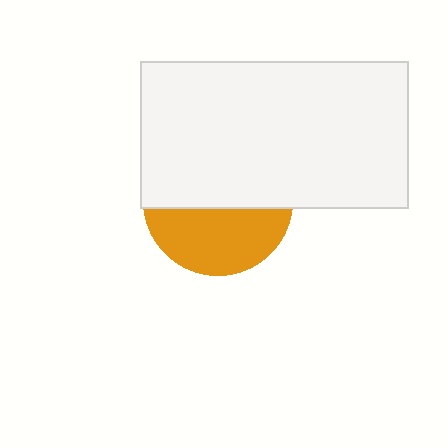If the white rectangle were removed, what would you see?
You would see the complete orange circle.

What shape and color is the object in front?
The object in front is a white rectangle.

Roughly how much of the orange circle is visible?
A small part of it is visible (roughly 43%).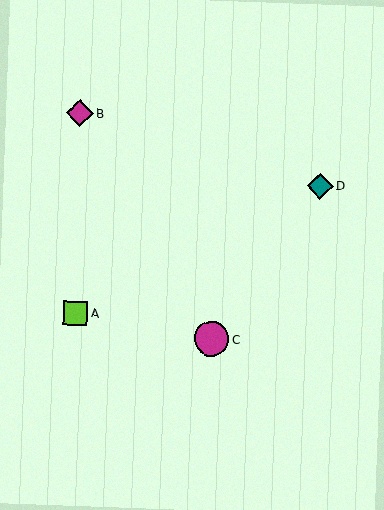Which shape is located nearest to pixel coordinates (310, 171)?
The teal diamond (labeled D) at (320, 186) is nearest to that location.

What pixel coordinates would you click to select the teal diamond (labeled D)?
Click at (320, 186) to select the teal diamond D.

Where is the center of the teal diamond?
The center of the teal diamond is at (320, 186).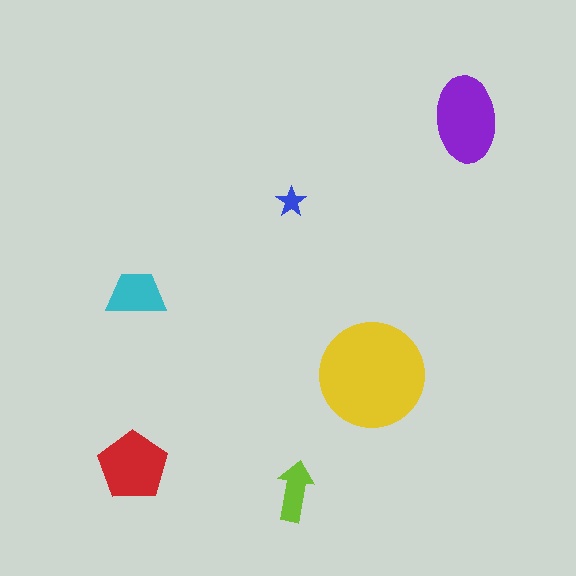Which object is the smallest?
The blue star.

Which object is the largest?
The yellow circle.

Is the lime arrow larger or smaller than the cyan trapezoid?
Smaller.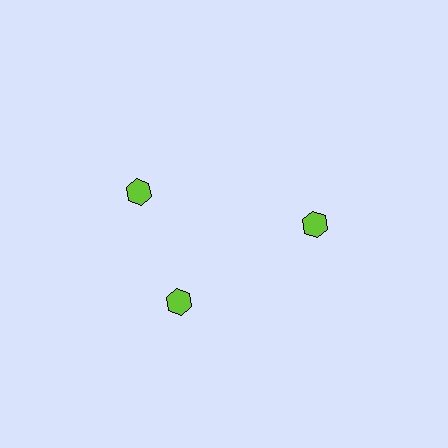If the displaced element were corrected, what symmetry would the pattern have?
It would have 3-fold rotational symmetry — the pattern would map onto itself every 120 degrees.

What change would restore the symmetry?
The symmetry would be restored by rotating it back into even spacing with its neighbors so that all 3 hexagons sit at equal angles and equal distance from the center.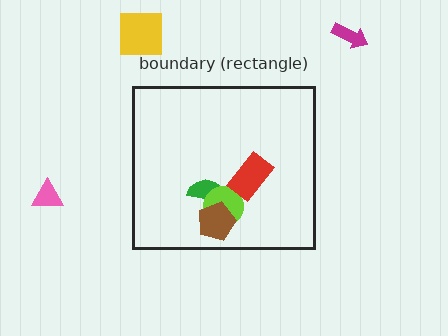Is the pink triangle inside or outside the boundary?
Outside.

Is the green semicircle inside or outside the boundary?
Inside.